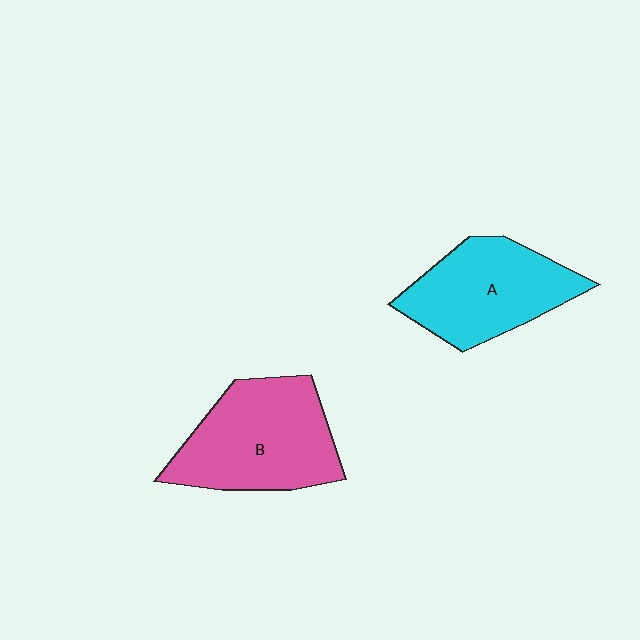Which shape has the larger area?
Shape B (pink).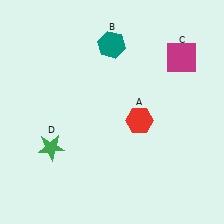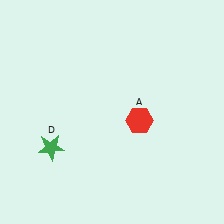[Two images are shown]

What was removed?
The magenta square (C), the teal hexagon (B) were removed in Image 2.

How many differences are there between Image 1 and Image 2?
There are 2 differences between the two images.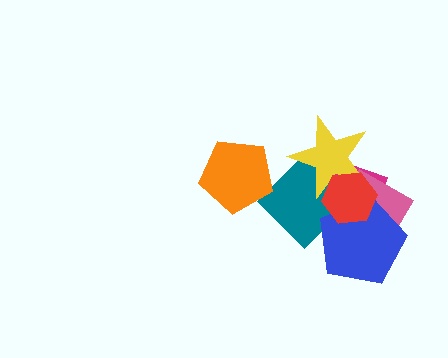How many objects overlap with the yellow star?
4 objects overlap with the yellow star.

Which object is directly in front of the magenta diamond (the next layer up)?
The teal diamond is directly in front of the magenta diamond.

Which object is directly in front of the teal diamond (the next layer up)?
The blue pentagon is directly in front of the teal diamond.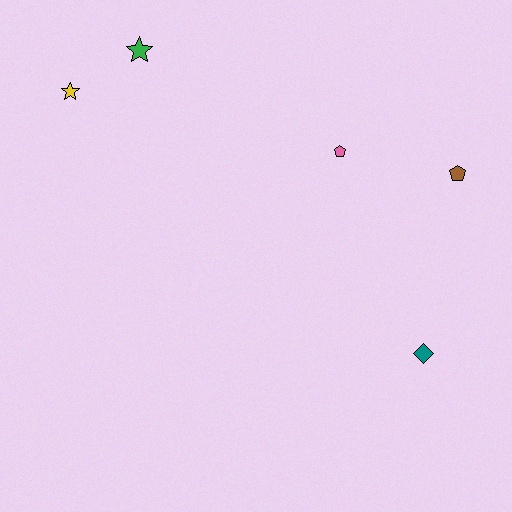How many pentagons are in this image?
There are 2 pentagons.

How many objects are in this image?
There are 5 objects.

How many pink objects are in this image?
There is 1 pink object.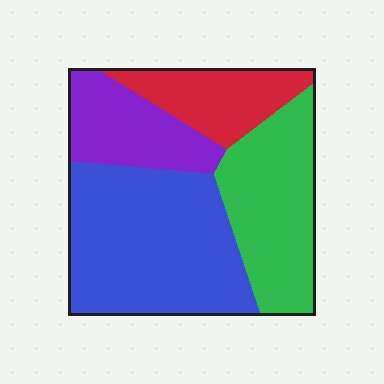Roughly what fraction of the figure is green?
Green covers roughly 25% of the figure.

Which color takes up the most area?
Blue, at roughly 40%.